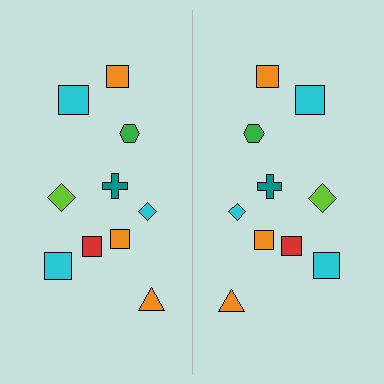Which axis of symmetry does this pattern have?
The pattern has a vertical axis of symmetry running through the center of the image.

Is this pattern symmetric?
Yes, this pattern has bilateral (reflection) symmetry.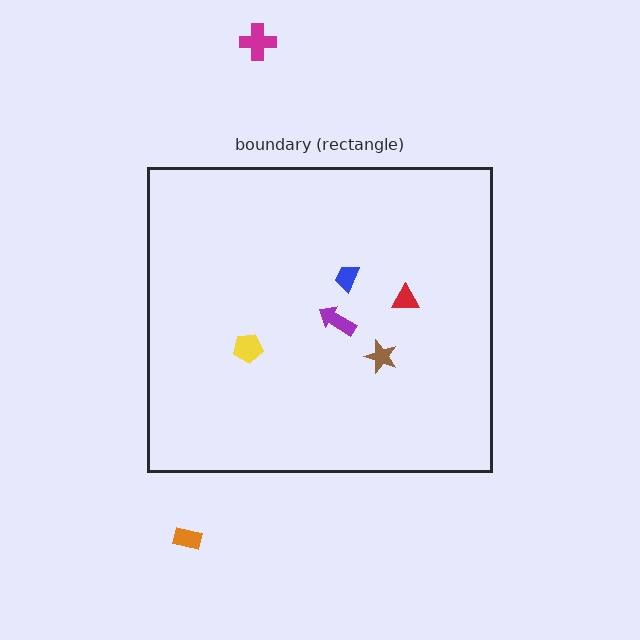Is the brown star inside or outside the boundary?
Inside.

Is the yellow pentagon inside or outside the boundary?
Inside.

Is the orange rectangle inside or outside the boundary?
Outside.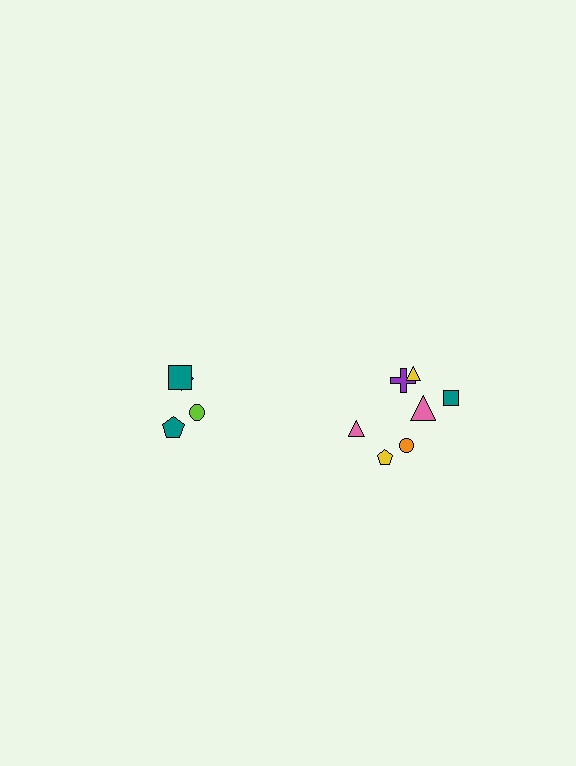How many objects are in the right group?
There are 7 objects.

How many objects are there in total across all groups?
There are 12 objects.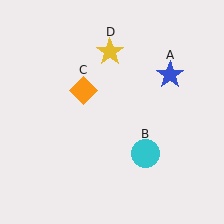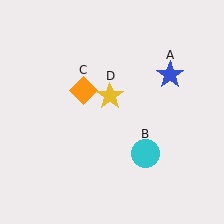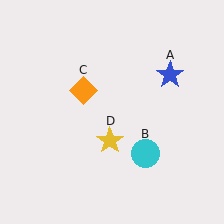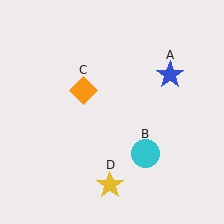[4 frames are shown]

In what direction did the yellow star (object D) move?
The yellow star (object D) moved down.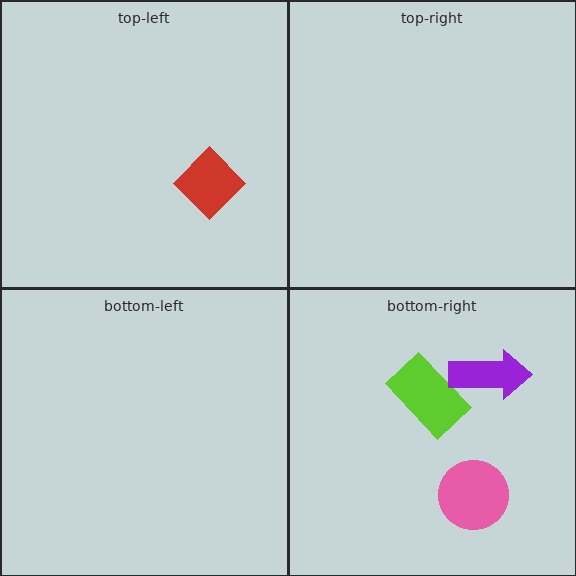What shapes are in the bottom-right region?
The lime rectangle, the purple arrow, the pink circle.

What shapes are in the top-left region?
The red diamond.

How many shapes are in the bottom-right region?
3.